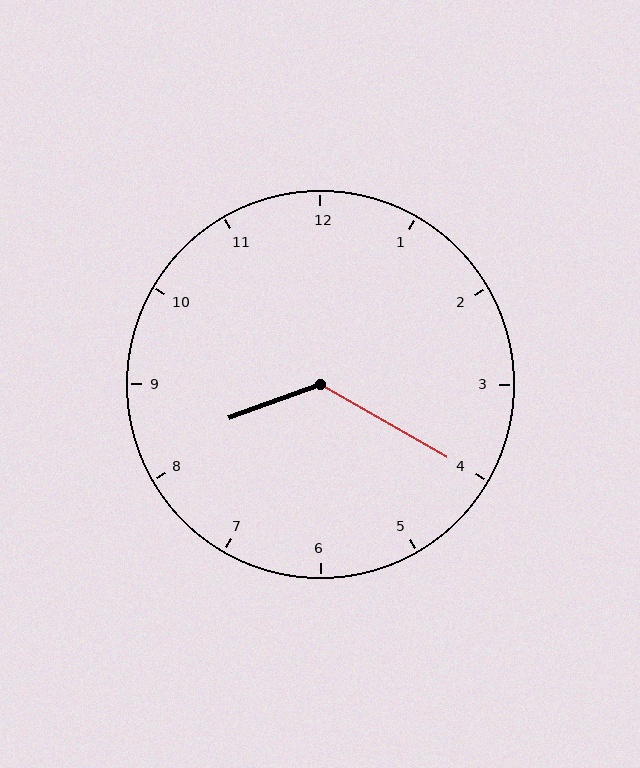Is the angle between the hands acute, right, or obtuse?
It is obtuse.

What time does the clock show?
8:20.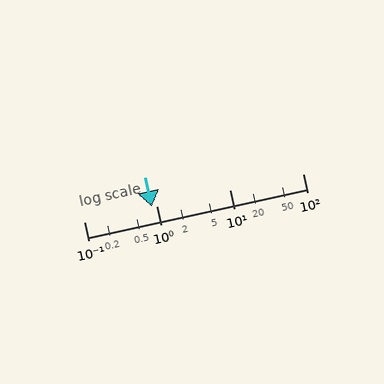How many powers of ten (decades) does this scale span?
The scale spans 3 decades, from 0.1 to 100.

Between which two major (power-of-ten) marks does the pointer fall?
The pointer is between 0.1 and 1.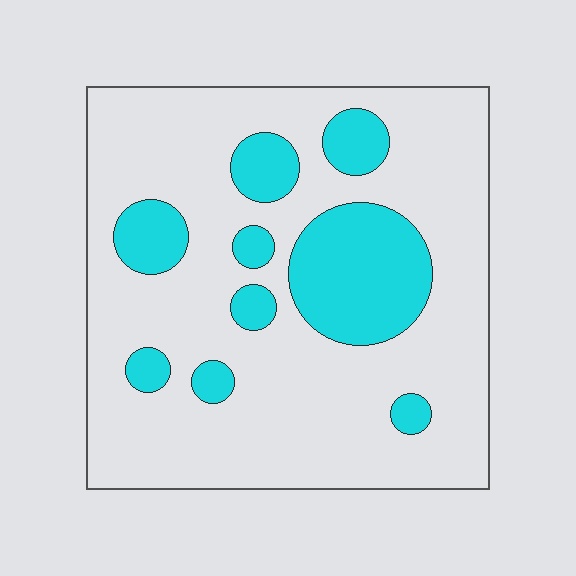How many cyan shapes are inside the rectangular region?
9.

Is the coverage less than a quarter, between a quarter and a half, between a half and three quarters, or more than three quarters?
Less than a quarter.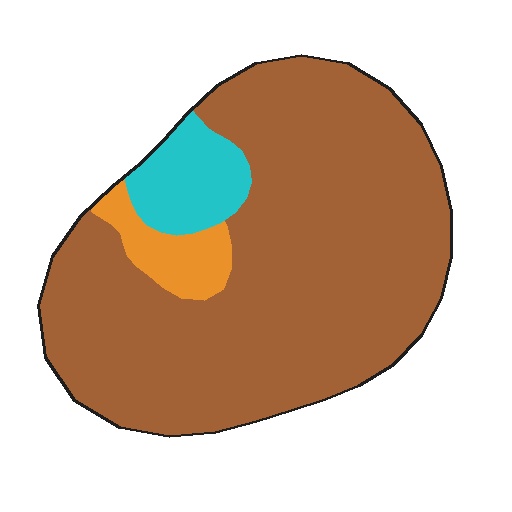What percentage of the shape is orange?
Orange takes up less than a quarter of the shape.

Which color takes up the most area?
Brown, at roughly 85%.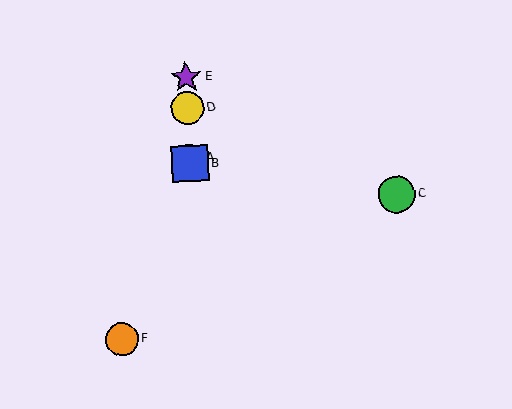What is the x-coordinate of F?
Object F is at x≈122.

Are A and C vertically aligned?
No, A is at x≈190 and C is at x≈397.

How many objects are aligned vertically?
4 objects (A, B, D, E) are aligned vertically.